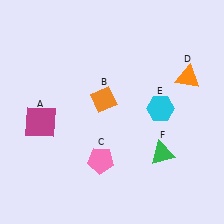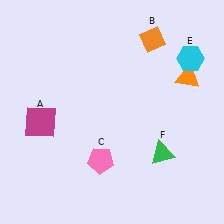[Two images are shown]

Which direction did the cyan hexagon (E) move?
The cyan hexagon (E) moved up.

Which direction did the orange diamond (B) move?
The orange diamond (B) moved up.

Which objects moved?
The objects that moved are: the orange diamond (B), the cyan hexagon (E).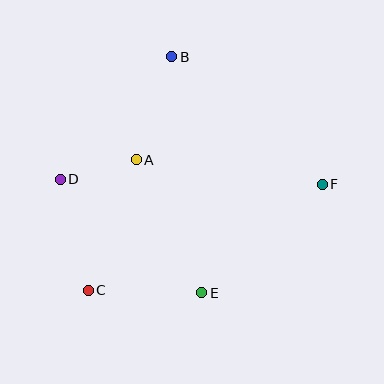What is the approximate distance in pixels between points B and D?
The distance between B and D is approximately 166 pixels.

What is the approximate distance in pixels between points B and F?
The distance between B and F is approximately 197 pixels.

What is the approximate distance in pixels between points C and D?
The distance between C and D is approximately 114 pixels.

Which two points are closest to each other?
Points A and D are closest to each other.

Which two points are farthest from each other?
Points D and F are farthest from each other.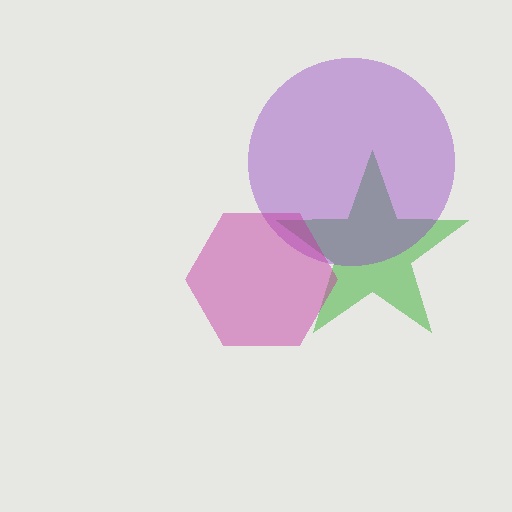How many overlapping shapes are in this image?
There are 3 overlapping shapes in the image.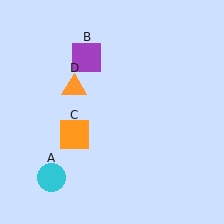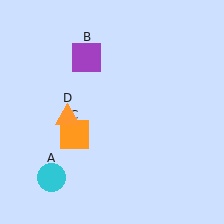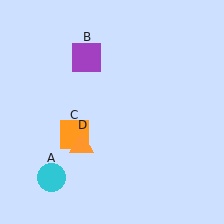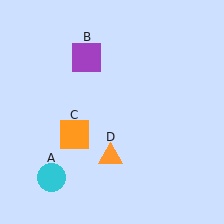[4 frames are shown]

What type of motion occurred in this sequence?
The orange triangle (object D) rotated counterclockwise around the center of the scene.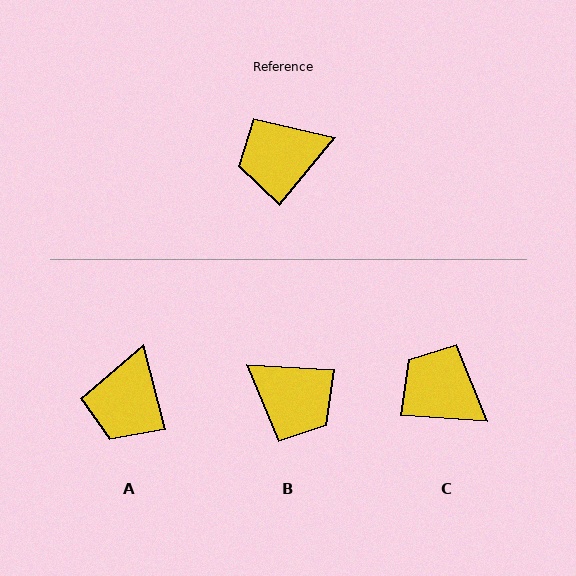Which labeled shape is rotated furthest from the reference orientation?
B, about 126 degrees away.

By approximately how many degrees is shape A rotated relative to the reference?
Approximately 54 degrees counter-clockwise.